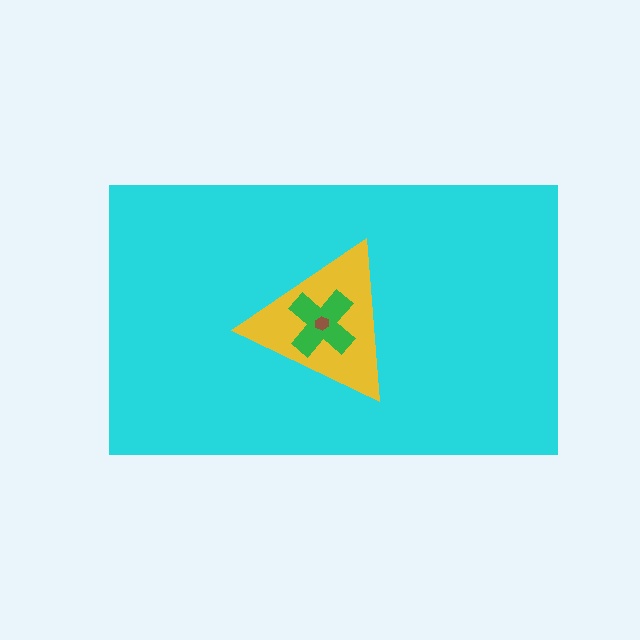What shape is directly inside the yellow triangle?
The green cross.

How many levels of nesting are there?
4.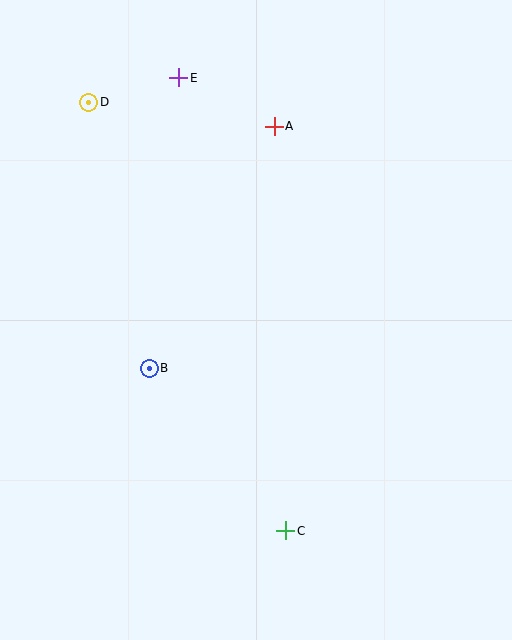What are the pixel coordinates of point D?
Point D is at (89, 102).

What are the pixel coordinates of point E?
Point E is at (179, 78).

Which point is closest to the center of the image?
Point B at (149, 368) is closest to the center.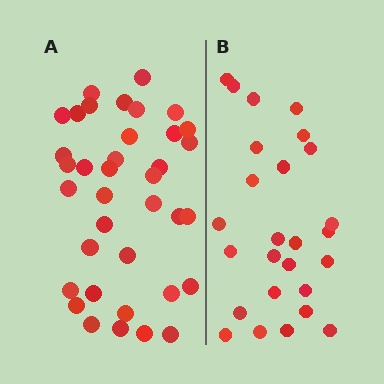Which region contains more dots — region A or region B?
Region A (the left region) has more dots.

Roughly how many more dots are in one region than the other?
Region A has roughly 12 or so more dots than region B.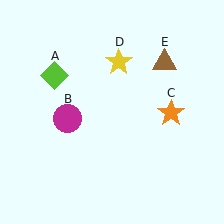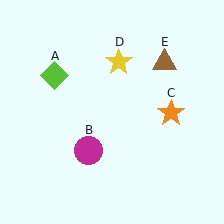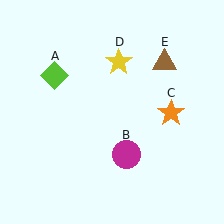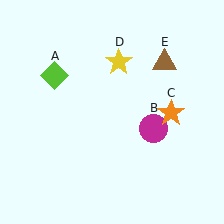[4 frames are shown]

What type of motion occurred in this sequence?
The magenta circle (object B) rotated counterclockwise around the center of the scene.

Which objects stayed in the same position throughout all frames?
Lime diamond (object A) and orange star (object C) and yellow star (object D) and brown triangle (object E) remained stationary.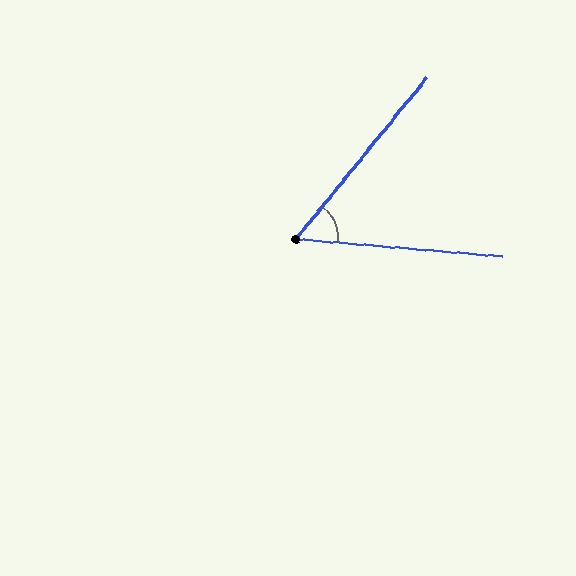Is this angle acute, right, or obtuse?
It is acute.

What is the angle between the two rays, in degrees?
Approximately 56 degrees.